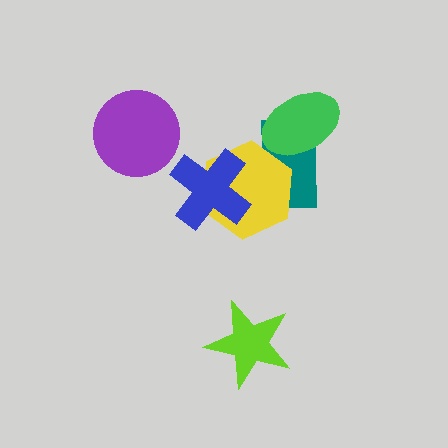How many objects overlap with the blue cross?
1 object overlaps with the blue cross.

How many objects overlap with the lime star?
0 objects overlap with the lime star.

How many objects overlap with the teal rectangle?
2 objects overlap with the teal rectangle.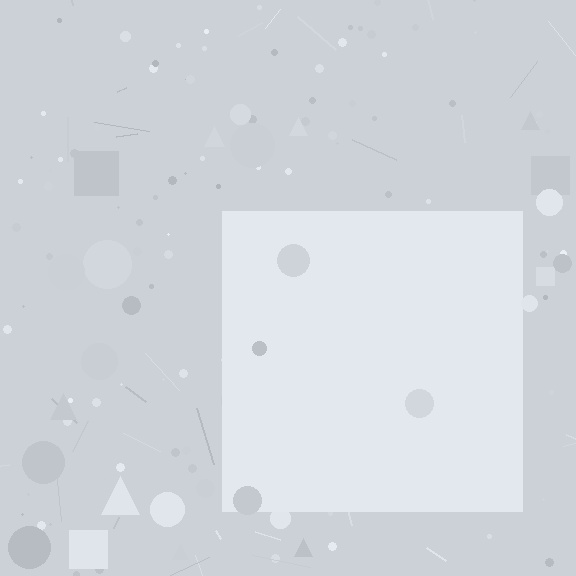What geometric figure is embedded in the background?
A square is embedded in the background.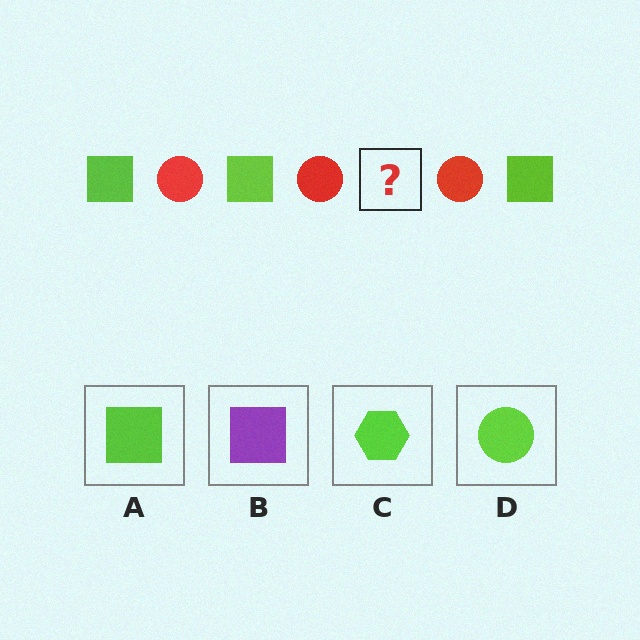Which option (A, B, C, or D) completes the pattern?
A.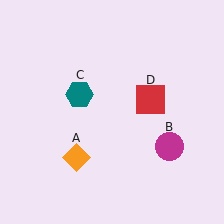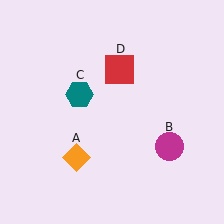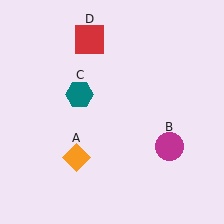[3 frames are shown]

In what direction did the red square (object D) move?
The red square (object D) moved up and to the left.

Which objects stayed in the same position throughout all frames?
Orange diamond (object A) and magenta circle (object B) and teal hexagon (object C) remained stationary.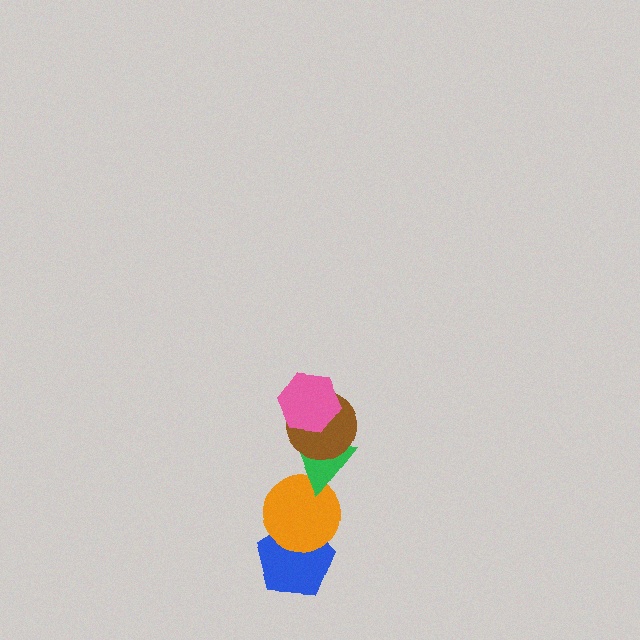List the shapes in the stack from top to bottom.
From top to bottom: the pink hexagon, the brown circle, the green triangle, the orange circle, the blue pentagon.